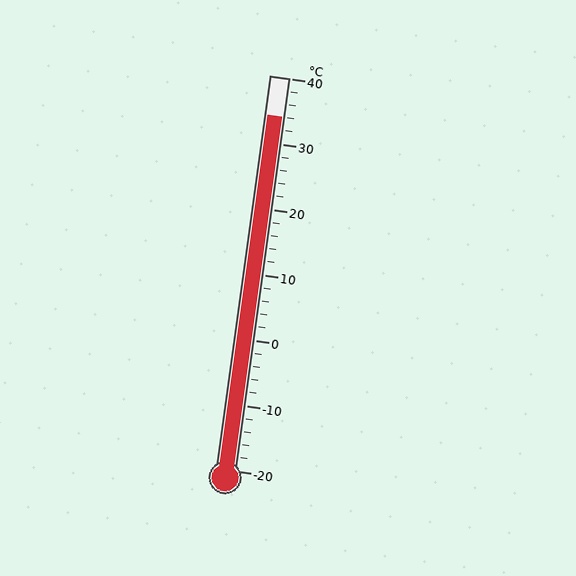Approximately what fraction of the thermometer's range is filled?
The thermometer is filled to approximately 90% of its range.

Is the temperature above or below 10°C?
The temperature is above 10°C.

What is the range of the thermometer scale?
The thermometer scale ranges from -20°C to 40°C.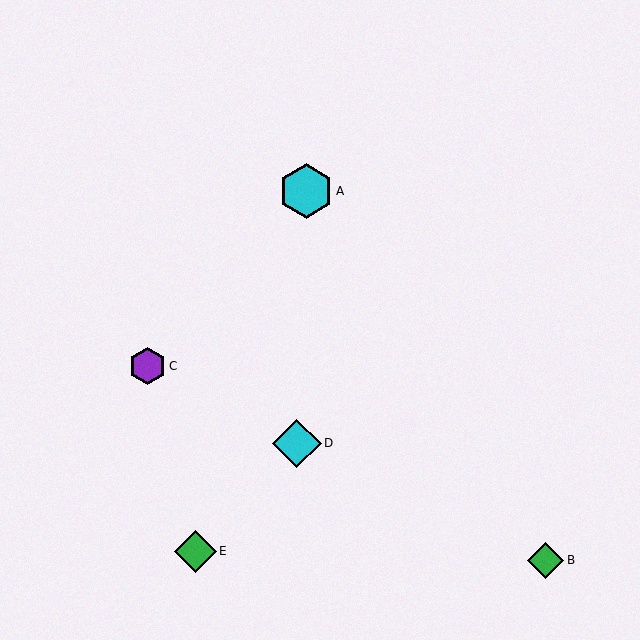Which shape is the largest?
The cyan hexagon (labeled A) is the largest.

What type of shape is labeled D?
Shape D is a cyan diamond.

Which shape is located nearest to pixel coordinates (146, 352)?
The purple hexagon (labeled C) at (147, 366) is nearest to that location.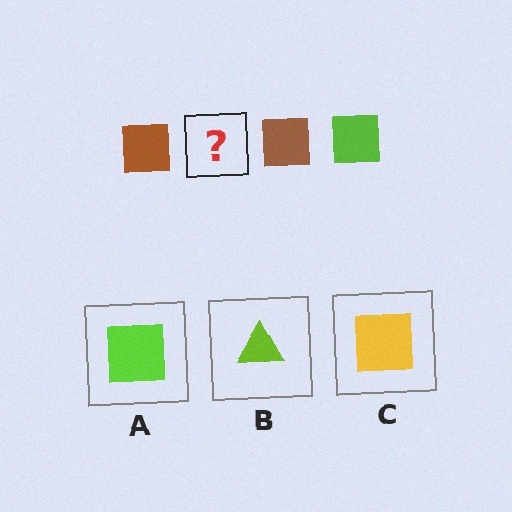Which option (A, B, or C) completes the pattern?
A.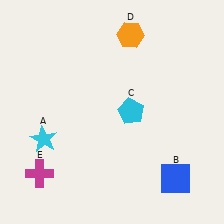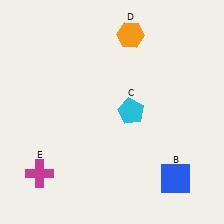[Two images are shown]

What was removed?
The cyan star (A) was removed in Image 2.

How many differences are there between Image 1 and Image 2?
There is 1 difference between the two images.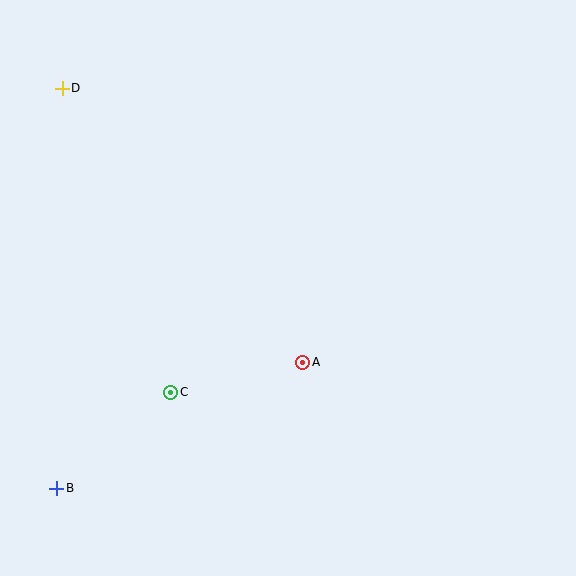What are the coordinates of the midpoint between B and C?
The midpoint between B and C is at (114, 440).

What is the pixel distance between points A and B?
The distance between A and B is 277 pixels.